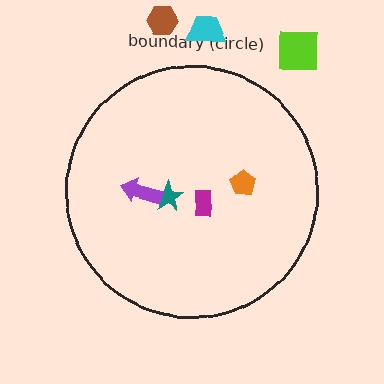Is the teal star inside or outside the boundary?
Inside.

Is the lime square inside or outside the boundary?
Outside.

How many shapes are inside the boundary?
4 inside, 3 outside.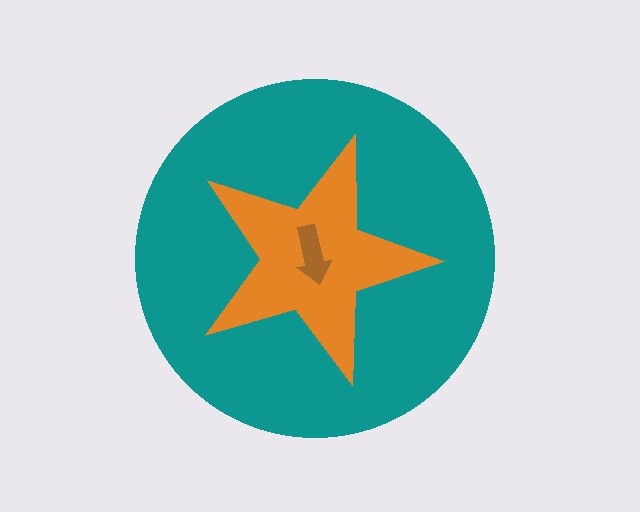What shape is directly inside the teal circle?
The orange star.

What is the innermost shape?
The brown arrow.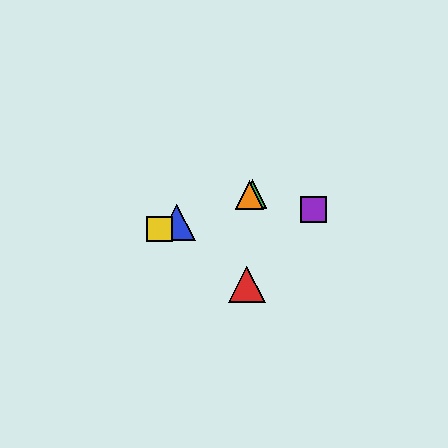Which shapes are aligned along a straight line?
The blue triangle, the green triangle, the yellow square, the orange triangle are aligned along a straight line.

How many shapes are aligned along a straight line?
4 shapes (the blue triangle, the green triangle, the yellow square, the orange triangle) are aligned along a straight line.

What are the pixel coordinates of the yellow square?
The yellow square is at (160, 229).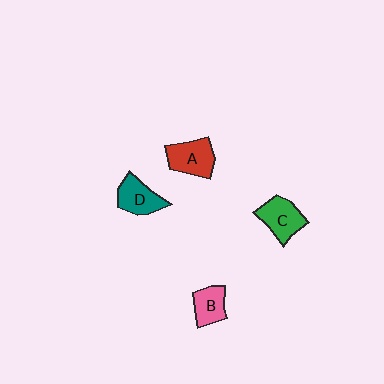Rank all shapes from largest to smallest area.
From largest to smallest: A (red), C (green), D (teal), B (pink).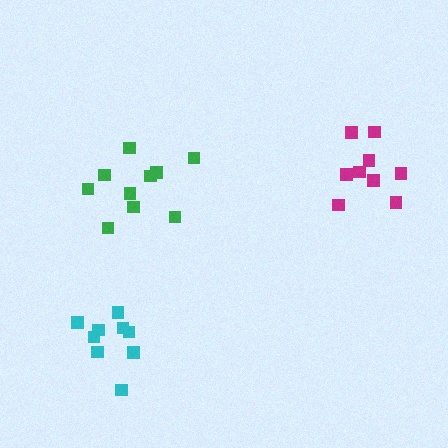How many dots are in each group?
Group 1: 9 dots, Group 2: 10 dots, Group 3: 9 dots (28 total).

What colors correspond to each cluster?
The clusters are colored: cyan, green, magenta.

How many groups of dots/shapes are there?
There are 3 groups.